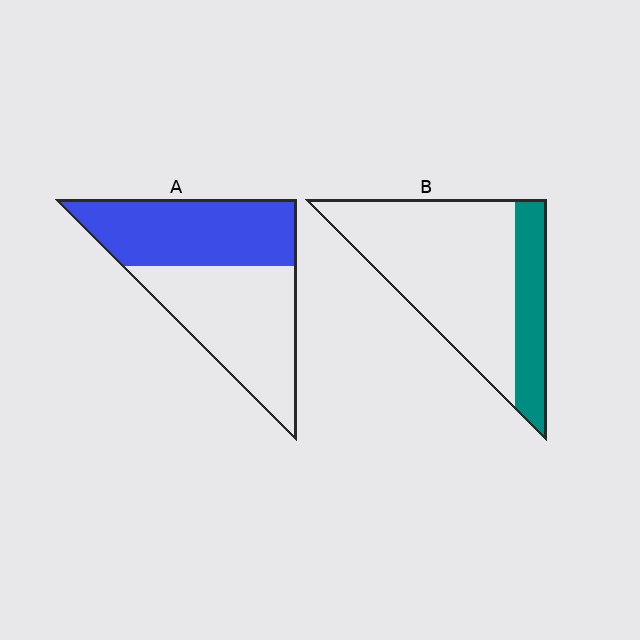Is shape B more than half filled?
No.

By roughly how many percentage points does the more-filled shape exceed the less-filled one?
By roughly 25 percentage points (A over B).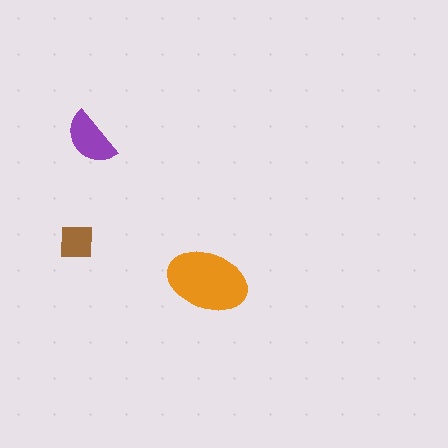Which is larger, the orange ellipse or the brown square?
The orange ellipse.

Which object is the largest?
The orange ellipse.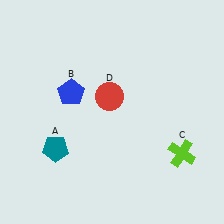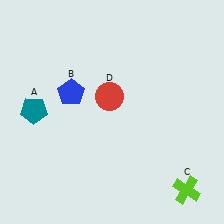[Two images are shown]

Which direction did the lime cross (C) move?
The lime cross (C) moved down.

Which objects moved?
The objects that moved are: the teal pentagon (A), the lime cross (C).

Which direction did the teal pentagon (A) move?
The teal pentagon (A) moved up.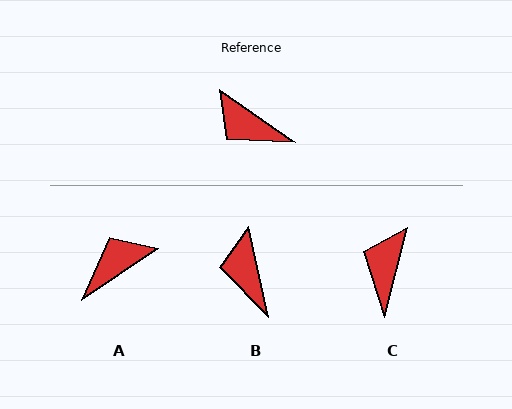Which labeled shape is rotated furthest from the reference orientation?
A, about 111 degrees away.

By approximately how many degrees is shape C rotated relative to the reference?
Approximately 70 degrees clockwise.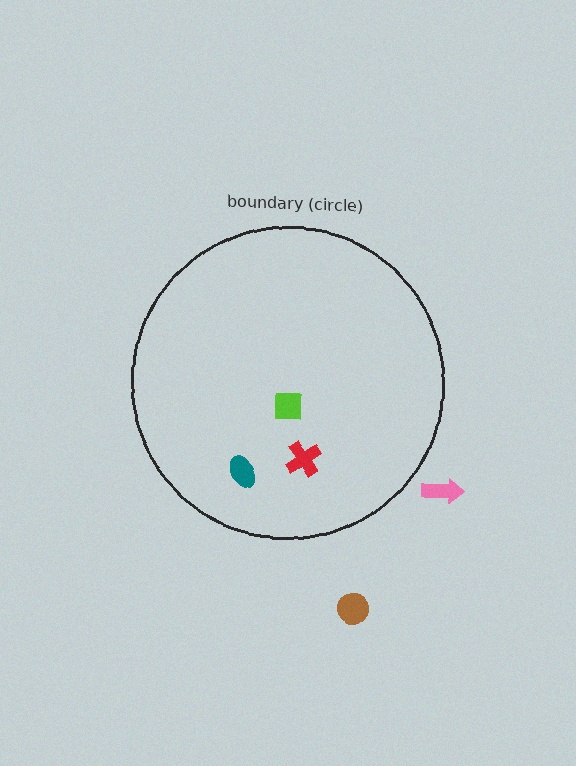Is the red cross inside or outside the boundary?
Inside.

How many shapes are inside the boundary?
3 inside, 2 outside.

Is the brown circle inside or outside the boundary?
Outside.